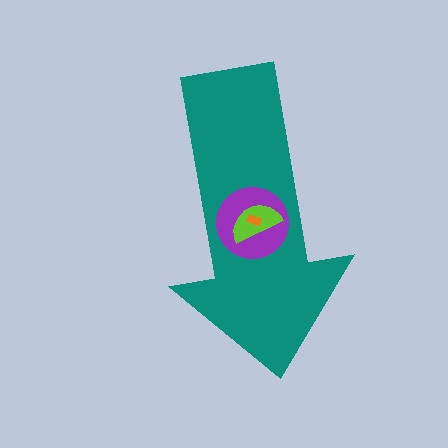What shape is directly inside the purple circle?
The lime semicircle.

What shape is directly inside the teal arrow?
The purple circle.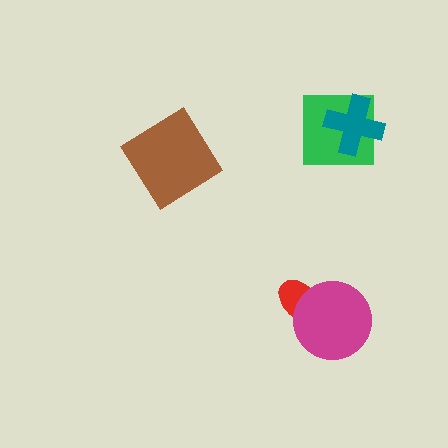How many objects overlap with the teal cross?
1 object overlaps with the teal cross.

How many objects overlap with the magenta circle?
1 object overlaps with the magenta circle.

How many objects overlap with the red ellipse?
1 object overlaps with the red ellipse.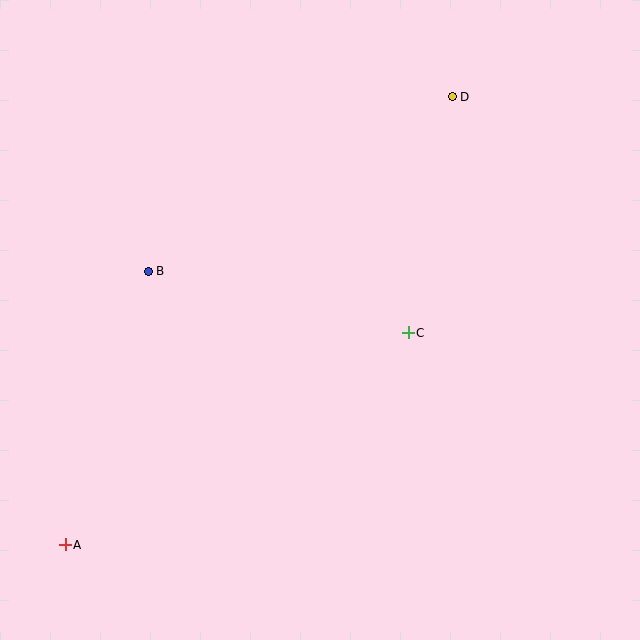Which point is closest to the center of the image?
Point C at (408, 333) is closest to the center.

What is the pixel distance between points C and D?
The distance between C and D is 240 pixels.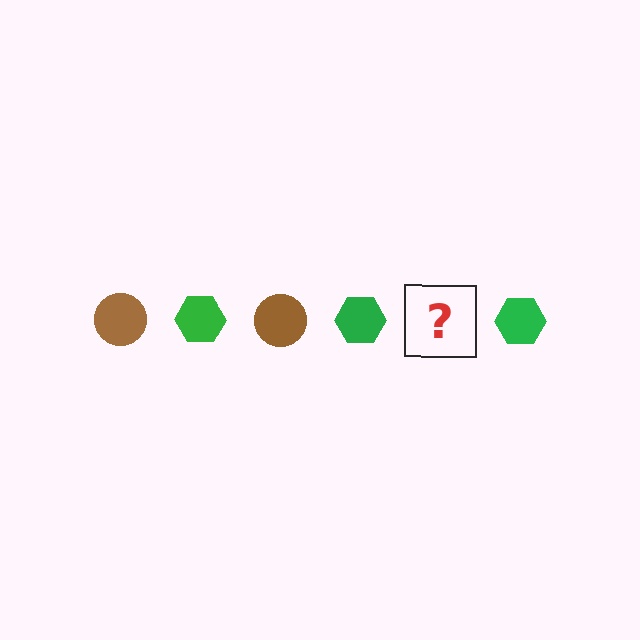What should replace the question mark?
The question mark should be replaced with a brown circle.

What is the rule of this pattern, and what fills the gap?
The rule is that the pattern alternates between brown circle and green hexagon. The gap should be filled with a brown circle.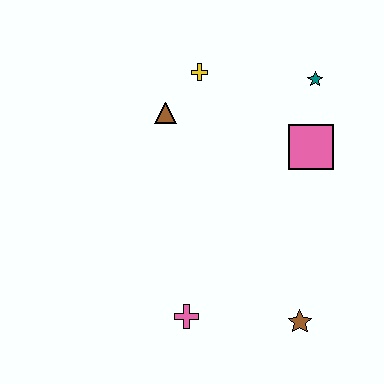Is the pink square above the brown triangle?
No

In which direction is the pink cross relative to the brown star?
The pink cross is to the left of the brown star.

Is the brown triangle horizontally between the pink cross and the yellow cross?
No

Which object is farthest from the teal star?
The pink cross is farthest from the teal star.